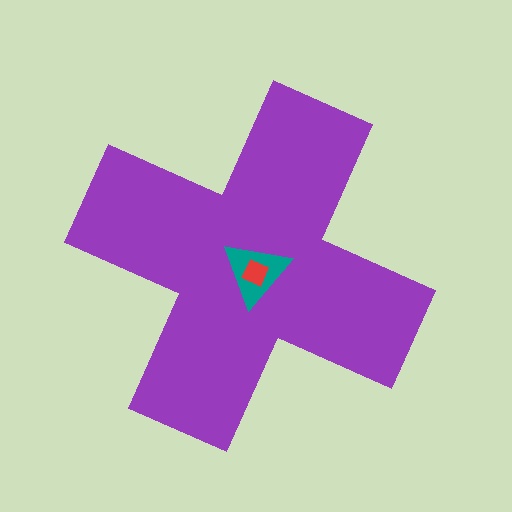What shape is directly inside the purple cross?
The teal triangle.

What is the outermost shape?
The purple cross.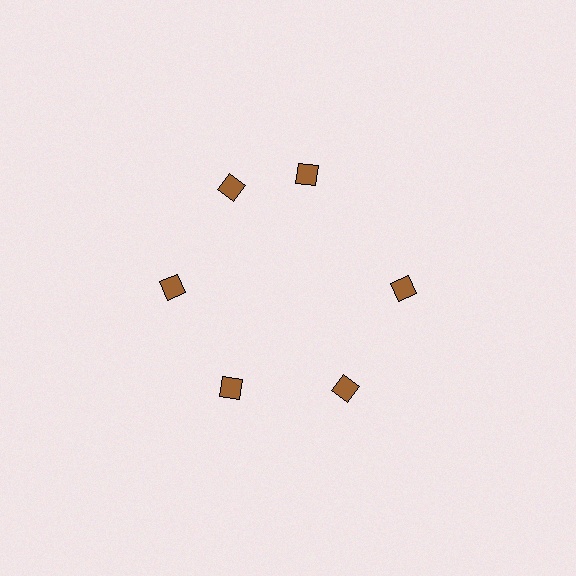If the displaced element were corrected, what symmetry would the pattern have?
It would have 6-fold rotational symmetry — the pattern would map onto itself every 60 degrees.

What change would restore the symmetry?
The symmetry would be restored by rotating it back into even spacing with its neighbors so that all 6 diamonds sit at equal angles and equal distance from the center.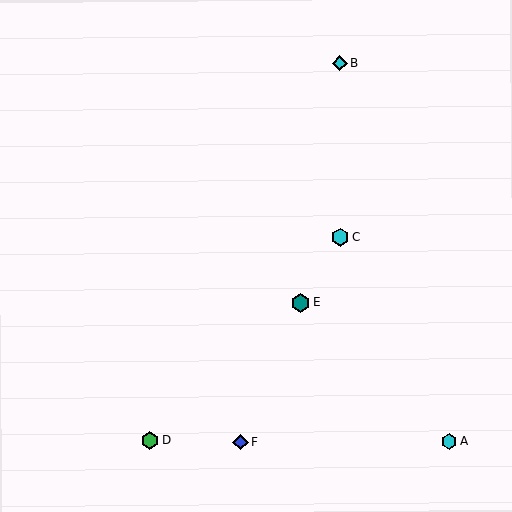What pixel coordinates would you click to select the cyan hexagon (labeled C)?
Click at (340, 237) to select the cyan hexagon C.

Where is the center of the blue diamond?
The center of the blue diamond is at (240, 442).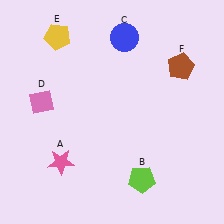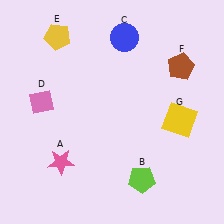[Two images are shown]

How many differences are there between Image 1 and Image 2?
There is 1 difference between the two images.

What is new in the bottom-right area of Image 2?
A yellow square (G) was added in the bottom-right area of Image 2.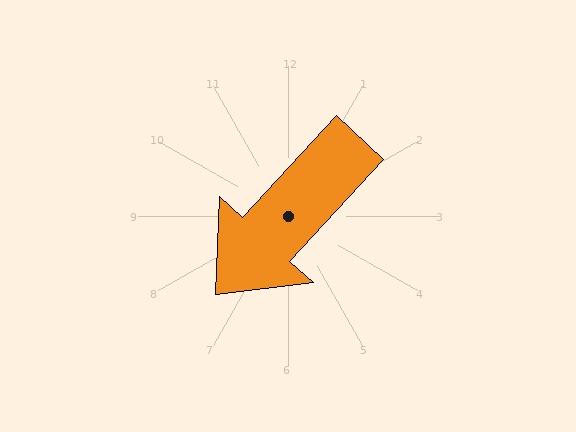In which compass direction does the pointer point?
Southwest.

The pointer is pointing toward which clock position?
Roughly 7 o'clock.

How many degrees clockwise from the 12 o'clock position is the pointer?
Approximately 223 degrees.